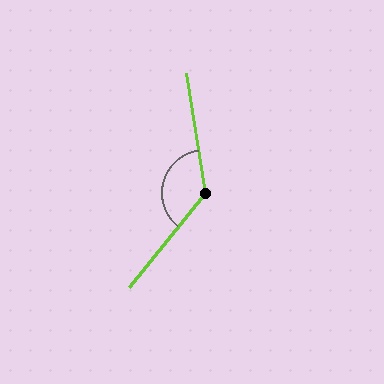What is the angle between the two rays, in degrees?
Approximately 132 degrees.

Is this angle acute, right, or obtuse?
It is obtuse.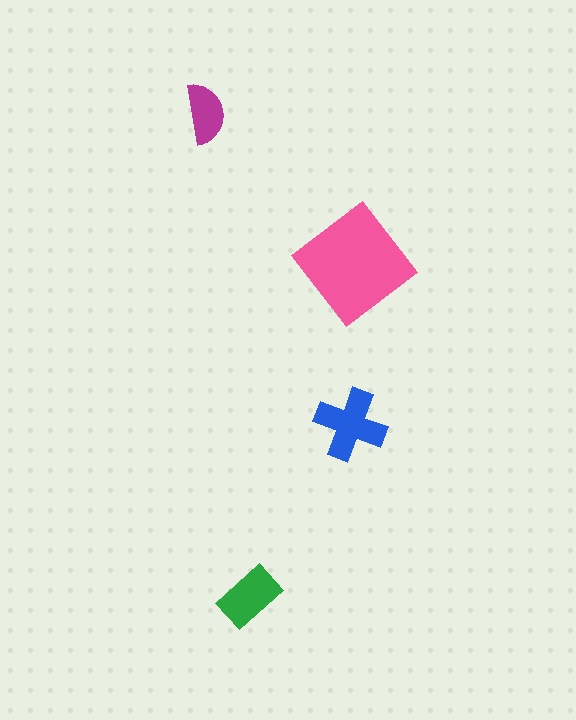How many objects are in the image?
There are 4 objects in the image.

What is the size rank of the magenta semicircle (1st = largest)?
4th.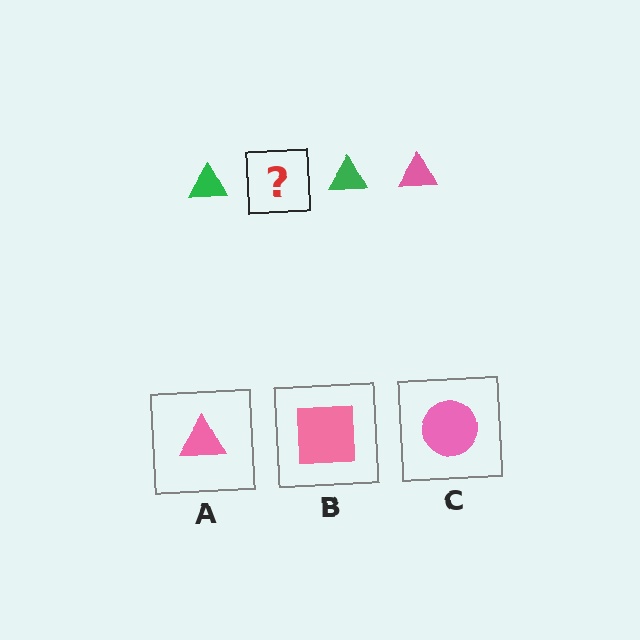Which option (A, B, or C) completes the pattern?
A.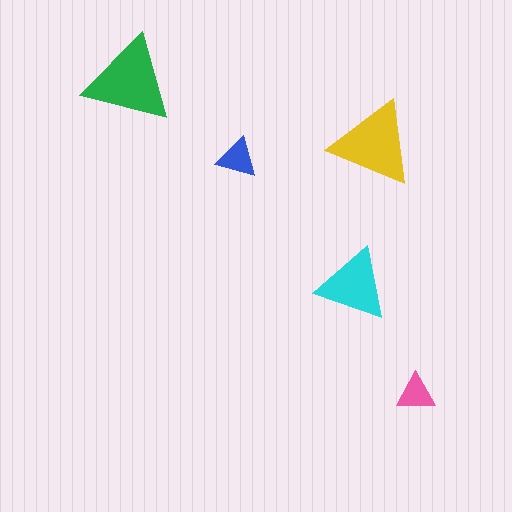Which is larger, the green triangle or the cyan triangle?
The green one.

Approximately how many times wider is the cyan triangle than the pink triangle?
About 2 times wider.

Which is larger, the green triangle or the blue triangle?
The green one.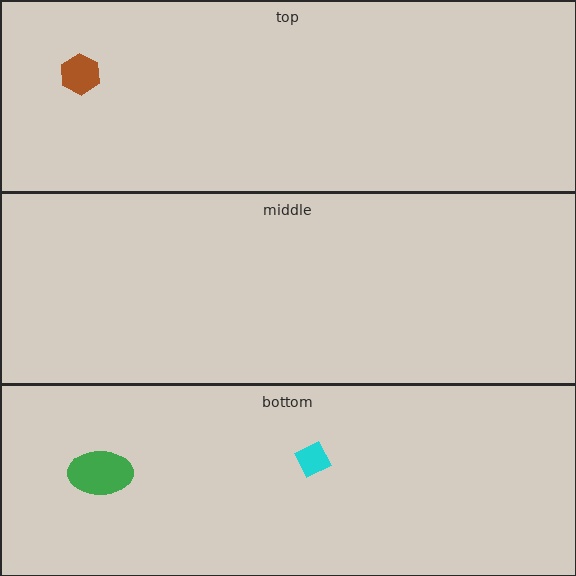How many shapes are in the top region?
1.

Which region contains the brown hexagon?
The top region.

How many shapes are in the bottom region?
2.